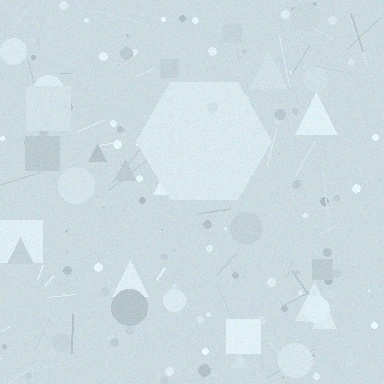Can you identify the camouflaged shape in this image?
The camouflaged shape is a hexagon.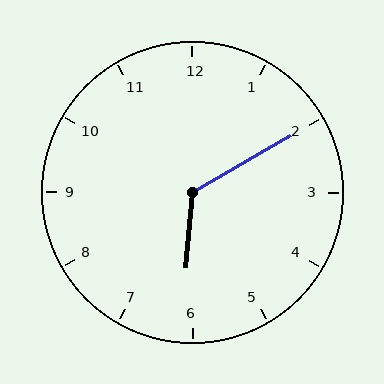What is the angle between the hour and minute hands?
Approximately 125 degrees.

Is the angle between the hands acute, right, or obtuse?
It is obtuse.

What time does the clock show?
6:10.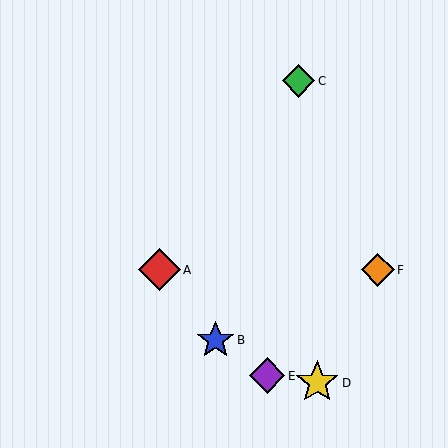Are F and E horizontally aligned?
No, F is at y≈270 and E is at y≈376.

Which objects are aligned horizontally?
Objects A, F are aligned horizontally.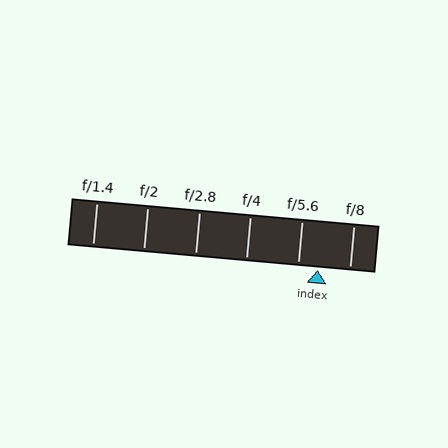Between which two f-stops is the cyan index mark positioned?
The index mark is between f/5.6 and f/8.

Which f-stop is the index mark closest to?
The index mark is closest to f/5.6.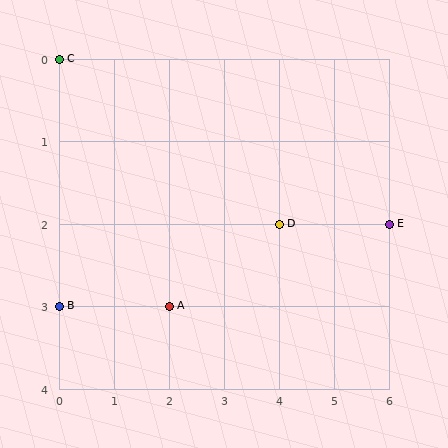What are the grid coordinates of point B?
Point B is at grid coordinates (0, 3).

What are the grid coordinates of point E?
Point E is at grid coordinates (6, 2).